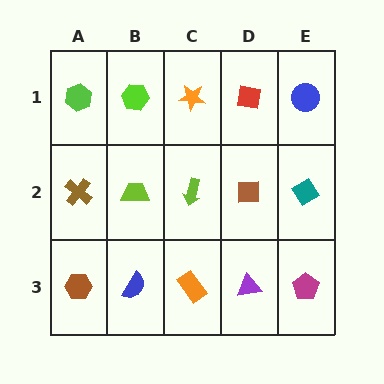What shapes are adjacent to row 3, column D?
A brown square (row 2, column D), an orange rectangle (row 3, column C), a magenta pentagon (row 3, column E).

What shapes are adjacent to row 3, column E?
A teal diamond (row 2, column E), a purple triangle (row 3, column D).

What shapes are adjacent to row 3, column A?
A brown cross (row 2, column A), a blue semicircle (row 3, column B).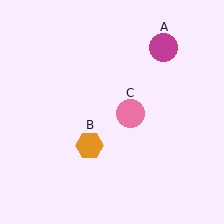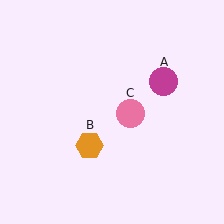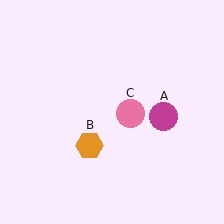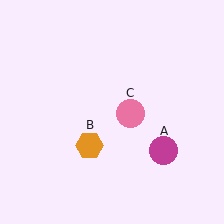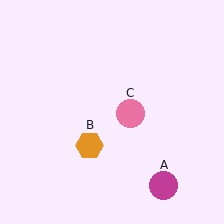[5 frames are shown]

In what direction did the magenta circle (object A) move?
The magenta circle (object A) moved down.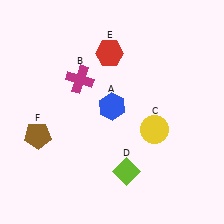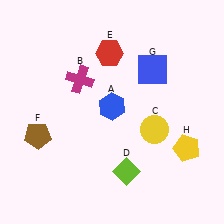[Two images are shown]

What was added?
A blue square (G), a yellow pentagon (H) were added in Image 2.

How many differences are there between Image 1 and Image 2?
There are 2 differences between the two images.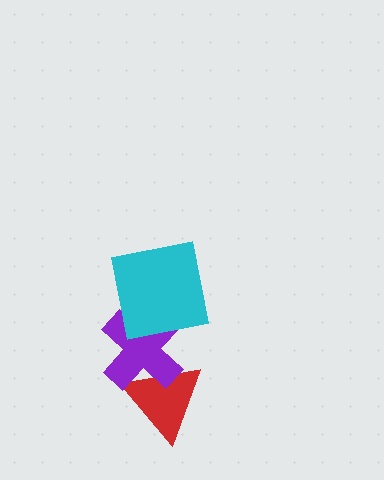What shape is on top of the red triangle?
The purple cross is on top of the red triangle.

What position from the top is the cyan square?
The cyan square is 1st from the top.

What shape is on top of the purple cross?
The cyan square is on top of the purple cross.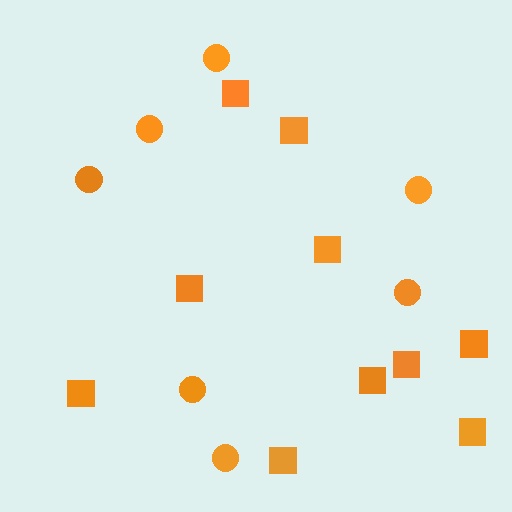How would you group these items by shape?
There are 2 groups: one group of circles (7) and one group of squares (10).